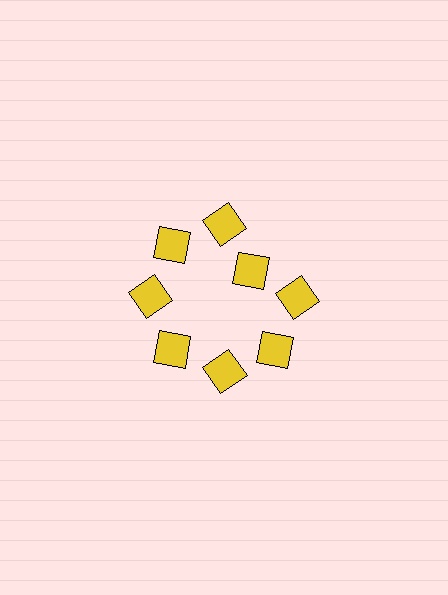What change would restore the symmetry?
The symmetry would be restored by moving it outward, back onto the ring so that all 8 diamonds sit at equal angles and equal distance from the center.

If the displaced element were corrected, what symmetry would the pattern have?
It would have 8-fold rotational symmetry — the pattern would map onto itself every 45 degrees.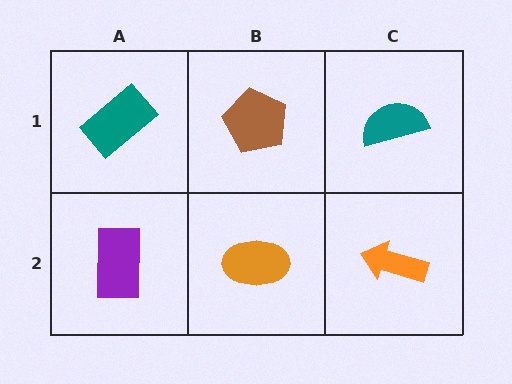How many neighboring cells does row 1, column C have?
2.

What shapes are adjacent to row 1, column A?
A purple rectangle (row 2, column A), a brown pentagon (row 1, column B).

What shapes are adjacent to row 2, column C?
A teal semicircle (row 1, column C), an orange ellipse (row 2, column B).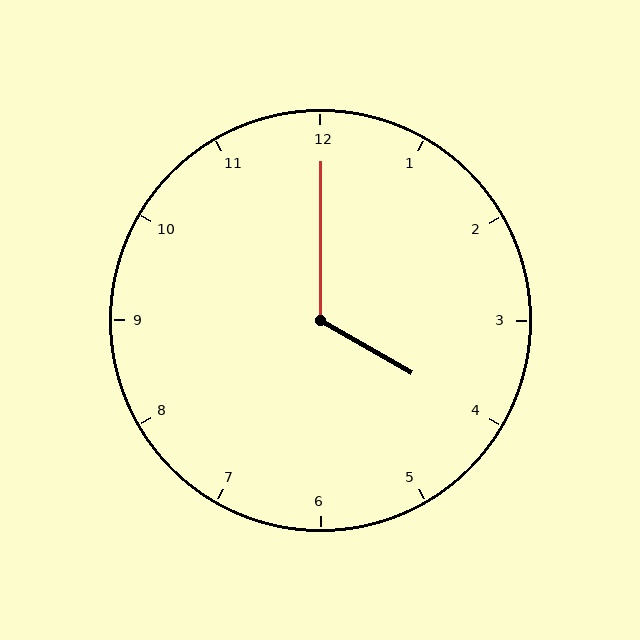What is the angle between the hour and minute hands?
Approximately 120 degrees.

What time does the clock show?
4:00.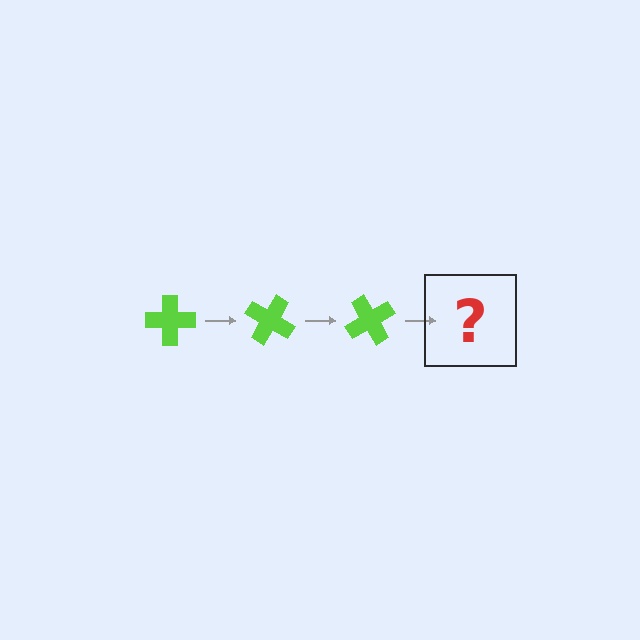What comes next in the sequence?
The next element should be a lime cross rotated 90 degrees.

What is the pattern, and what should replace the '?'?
The pattern is that the cross rotates 30 degrees each step. The '?' should be a lime cross rotated 90 degrees.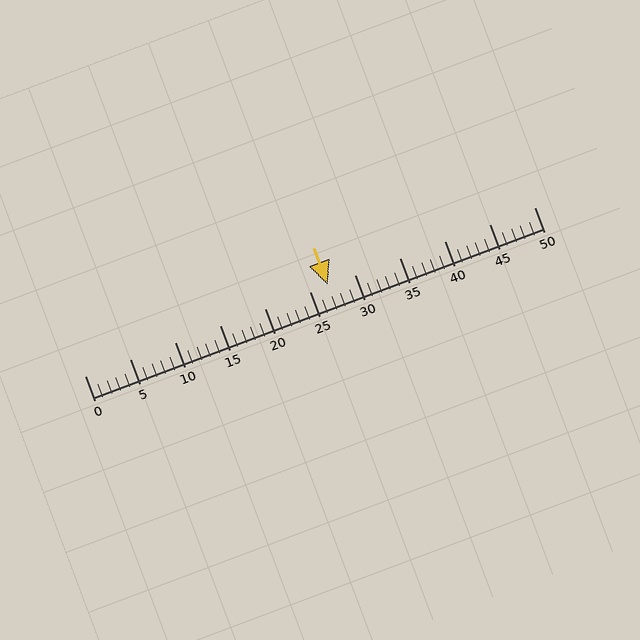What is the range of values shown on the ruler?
The ruler shows values from 0 to 50.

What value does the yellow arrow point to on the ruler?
The yellow arrow points to approximately 27.